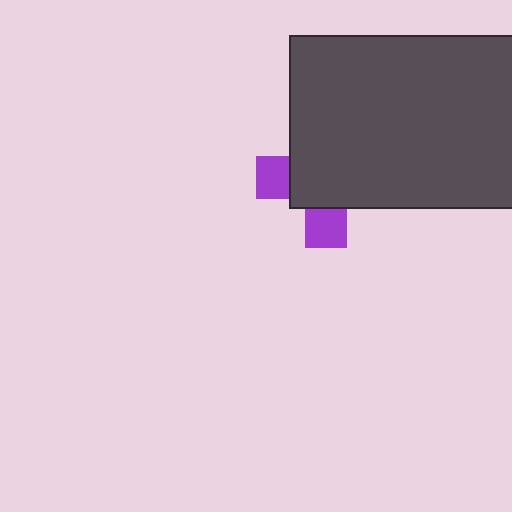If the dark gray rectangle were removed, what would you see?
You would see the complete purple cross.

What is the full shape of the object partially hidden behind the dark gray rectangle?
The partially hidden object is a purple cross.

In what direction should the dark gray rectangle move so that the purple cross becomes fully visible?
The dark gray rectangle should move toward the upper-right. That is the shortest direction to clear the overlap and leave the purple cross fully visible.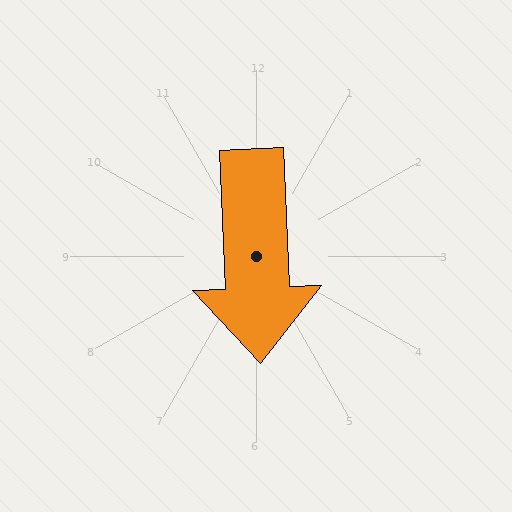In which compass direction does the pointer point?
South.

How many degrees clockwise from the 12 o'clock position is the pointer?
Approximately 178 degrees.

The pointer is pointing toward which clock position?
Roughly 6 o'clock.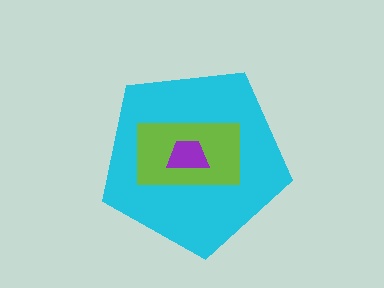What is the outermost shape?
The cyan pentagon.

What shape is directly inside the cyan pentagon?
The lime rectangle.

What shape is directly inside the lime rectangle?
The purple trapezoid.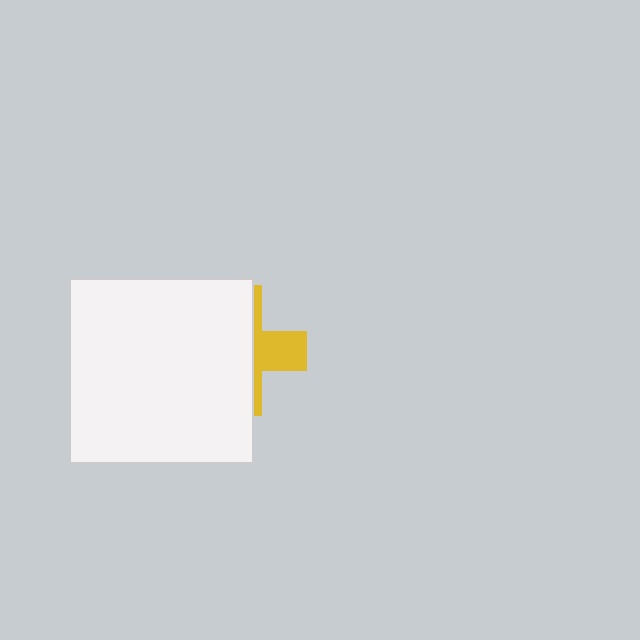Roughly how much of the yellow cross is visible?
A small part of it is visible (roughly 32%).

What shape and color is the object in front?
The object in front is a white square.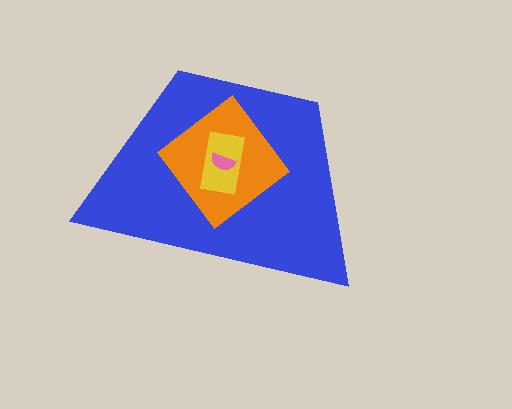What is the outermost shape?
The blue trapezoid.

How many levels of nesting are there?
4.